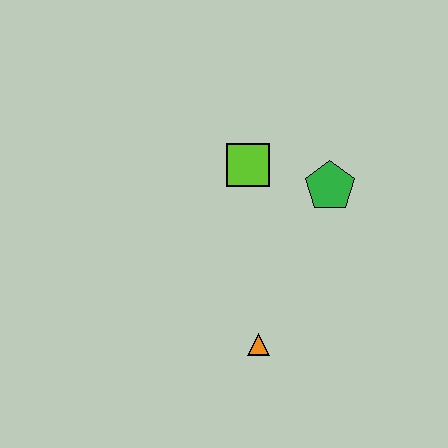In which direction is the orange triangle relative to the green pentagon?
The orange triangle is below the green pentagon.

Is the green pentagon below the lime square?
Yes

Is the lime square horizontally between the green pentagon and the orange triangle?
No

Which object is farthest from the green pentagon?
The orange triangle is farthest from the green pentagon.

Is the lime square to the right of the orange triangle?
No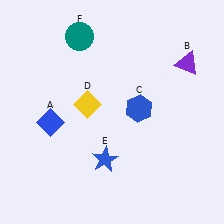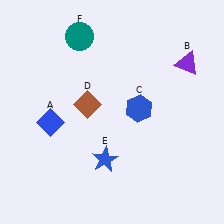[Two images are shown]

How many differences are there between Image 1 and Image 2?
There is 1 difference between the two images.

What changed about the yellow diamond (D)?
In Image 1, D is yellow. In Image 2, it changed to brown.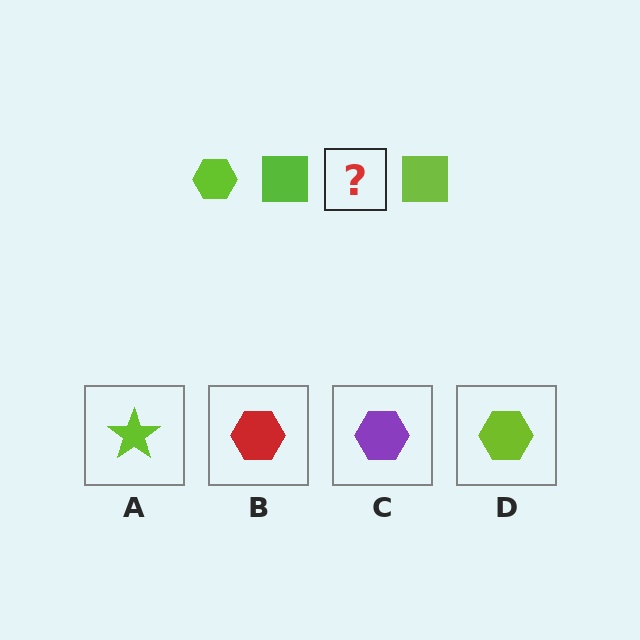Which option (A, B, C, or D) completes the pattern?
D.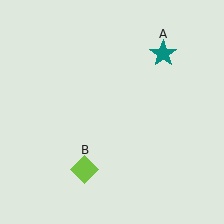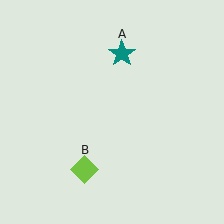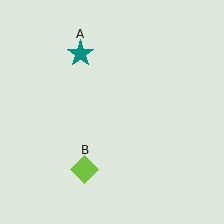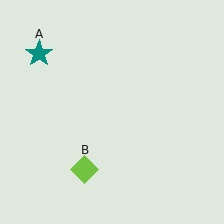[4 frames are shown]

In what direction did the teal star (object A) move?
The teal star (object A) moved left.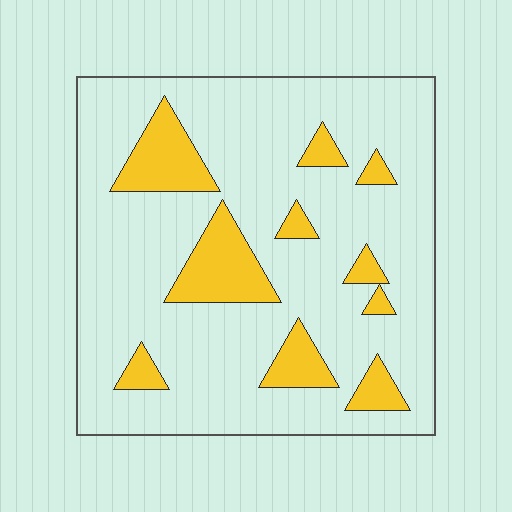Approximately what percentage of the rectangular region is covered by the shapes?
Approximately 15%.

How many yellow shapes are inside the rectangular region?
10.